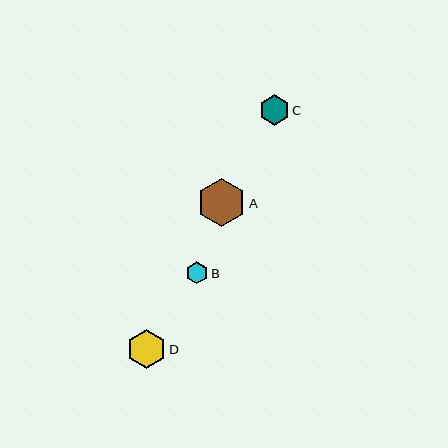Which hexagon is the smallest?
Hexagon B is the smallest with a size of approximately 22 pixels.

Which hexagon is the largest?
Hexagon A is the largest with a size of approximately 48 pixels.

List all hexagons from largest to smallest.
From largest to smallest: A, D, C, B.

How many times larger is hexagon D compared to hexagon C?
Hexagon D is approximately 1.3 times the size of hexagon C.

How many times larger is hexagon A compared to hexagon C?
Hexagon A is approximately 1.6 times the size of hexagon C.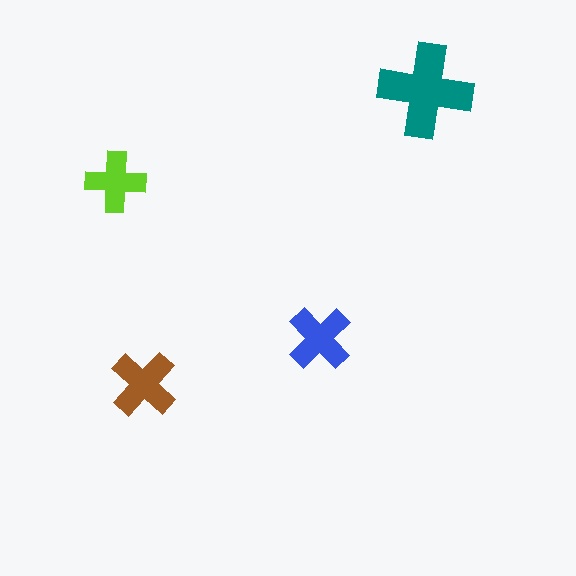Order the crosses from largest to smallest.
the teal one, the brown one, the blue one, the lime one.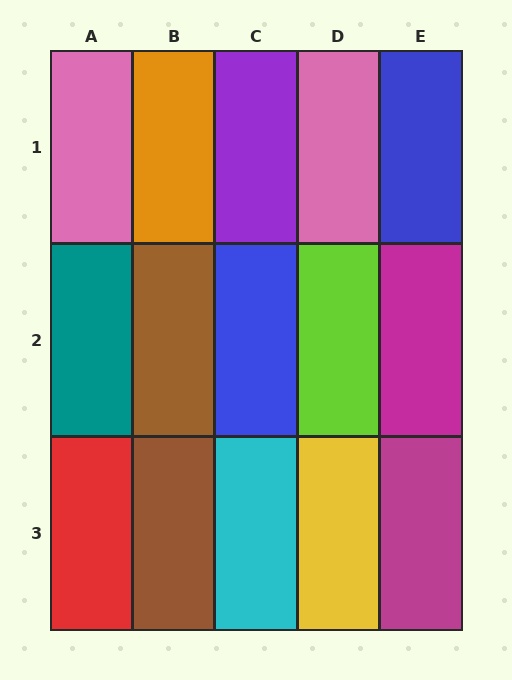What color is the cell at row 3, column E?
Magenta.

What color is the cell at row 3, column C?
Cyan.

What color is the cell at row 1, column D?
Pink.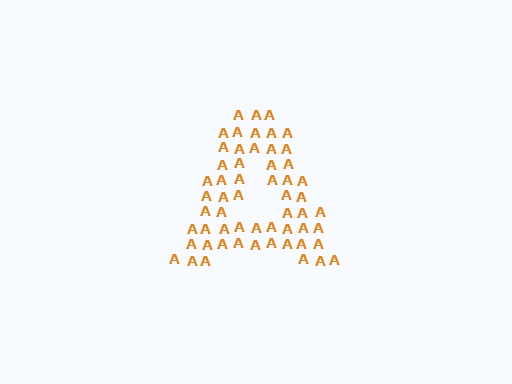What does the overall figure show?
The overall figure shows the letter A.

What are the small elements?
The small elements are letter A's.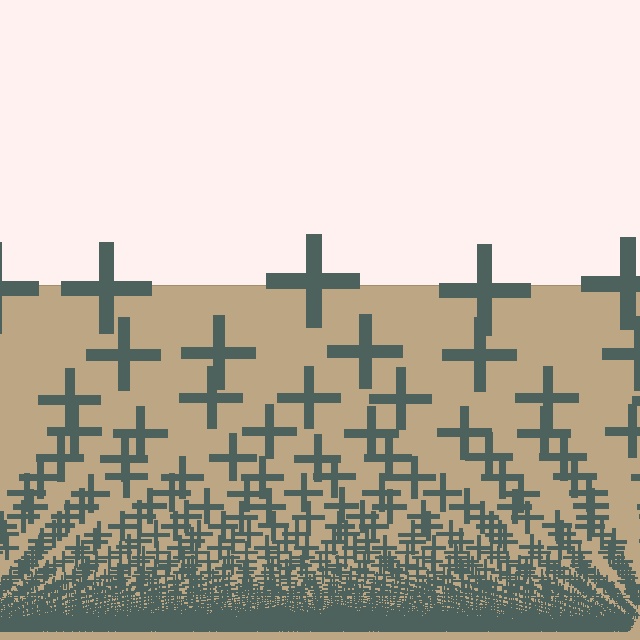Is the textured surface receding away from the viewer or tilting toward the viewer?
The surface appears to tilt toward the viewer. Texture elements get larger and sparser toward the top.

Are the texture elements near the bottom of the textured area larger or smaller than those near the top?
Smaller. The gradient is inverted — elements near the bottom are smaller and denser.